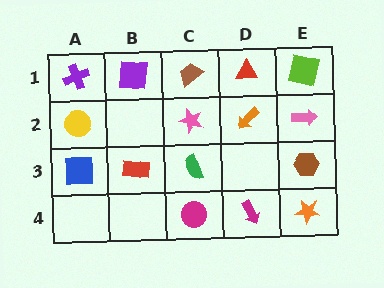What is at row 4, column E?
An orange star.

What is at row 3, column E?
A brown hexagon.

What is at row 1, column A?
A purple cross.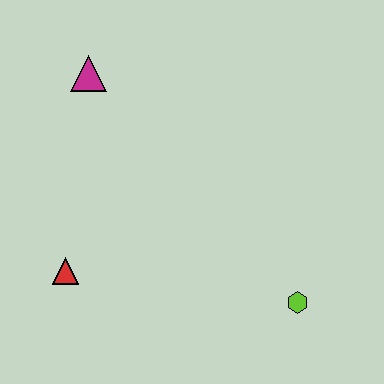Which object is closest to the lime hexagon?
The red triangle is closest to the lime hexagon.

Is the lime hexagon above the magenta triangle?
No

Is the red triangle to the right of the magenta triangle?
No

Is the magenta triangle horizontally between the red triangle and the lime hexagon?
Yes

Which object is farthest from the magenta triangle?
The lime hexagon is farthest from the magenta triangle.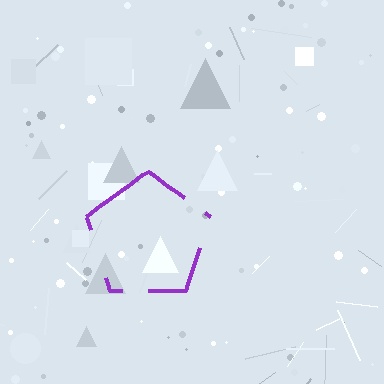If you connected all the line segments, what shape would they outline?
They would outline a pentagon.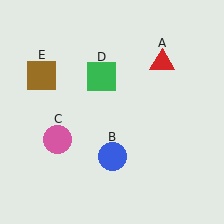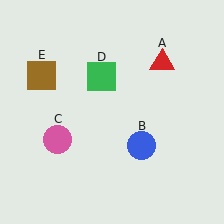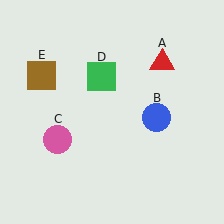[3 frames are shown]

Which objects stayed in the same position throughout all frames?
Red triangle (object A) and pink circle (object C) and green square (object D) and brown square (object E) remained stationary.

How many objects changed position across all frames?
1 object changed position: blue circle (object B).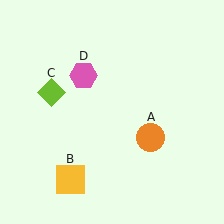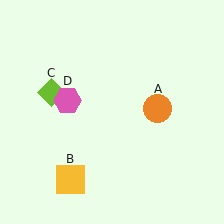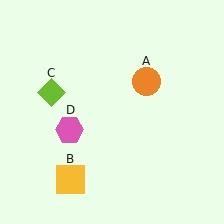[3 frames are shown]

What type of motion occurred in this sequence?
The orange circle (object A), pink hexagon (object D) rotated counterclockwise around the center of the scene.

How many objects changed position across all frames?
2 objects changed position: orange circle (object A), pink hexagon (object D).